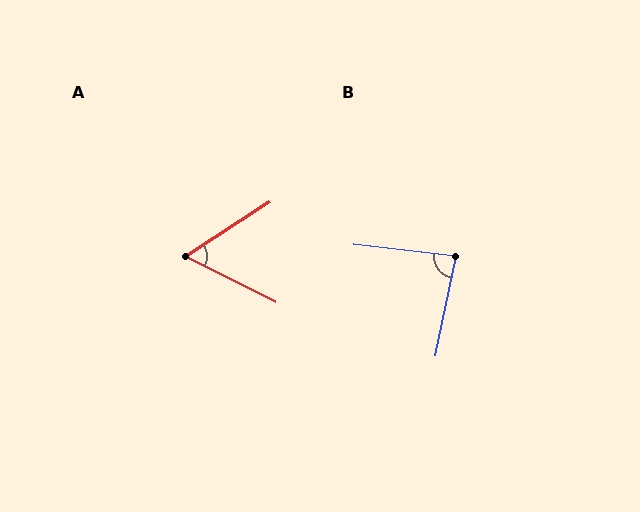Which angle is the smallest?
A, at approximately 60 degrees.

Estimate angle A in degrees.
Approximately 60 degrees.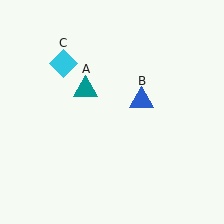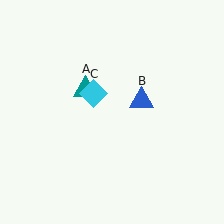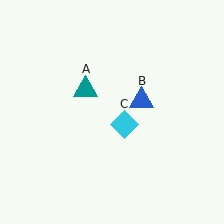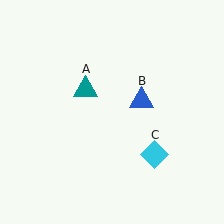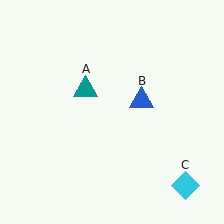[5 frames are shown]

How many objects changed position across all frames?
1 object changed position: cyan diamond (object C).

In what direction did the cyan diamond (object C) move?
The cyan diamond (object C) moved down and to the right.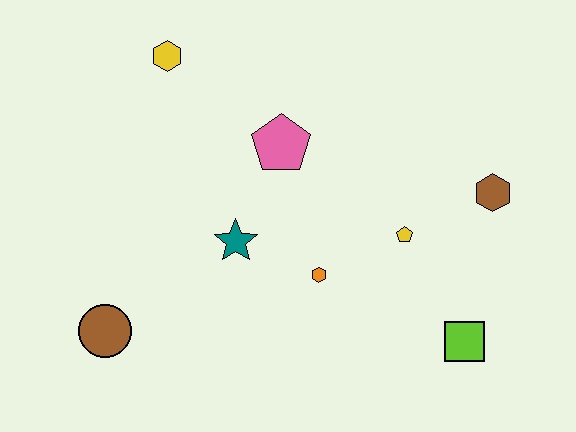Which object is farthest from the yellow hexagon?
The lime square is farthest from the yellow hexagon.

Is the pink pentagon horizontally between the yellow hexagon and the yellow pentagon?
Yes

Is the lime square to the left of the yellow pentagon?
No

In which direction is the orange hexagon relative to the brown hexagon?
The orange hexagon is to the left of the brown hexagon.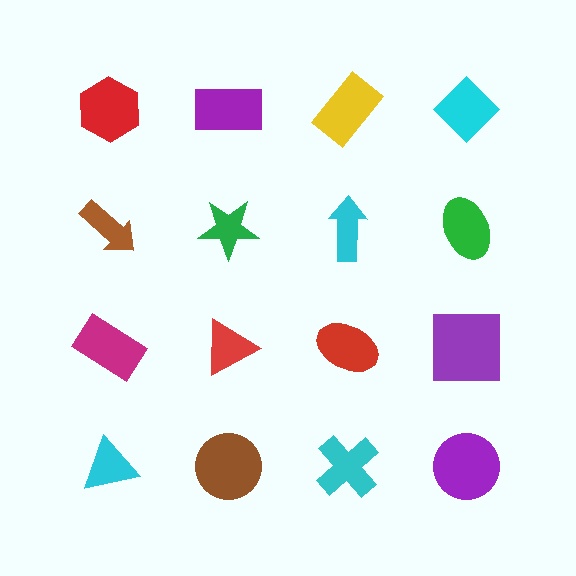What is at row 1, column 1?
A red hexagon.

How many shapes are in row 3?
4 shapes.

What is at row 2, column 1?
A brown arrow.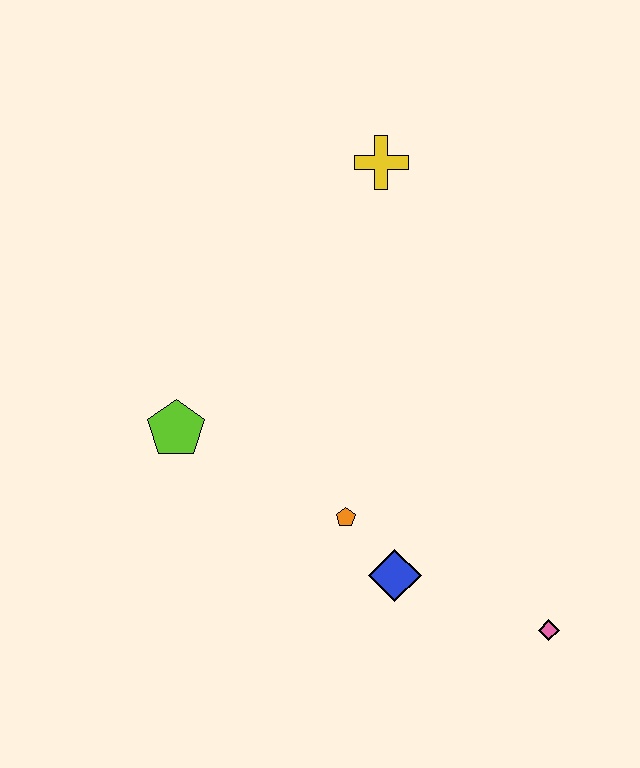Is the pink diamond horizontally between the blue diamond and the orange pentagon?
No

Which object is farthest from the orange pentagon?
The yellow cross is farthest from the orange pentagon.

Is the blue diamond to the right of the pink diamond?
No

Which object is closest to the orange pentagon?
The blue diamond is closest to the orange pentagon.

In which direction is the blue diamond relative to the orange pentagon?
The blue diamond is below the orange pentagon.